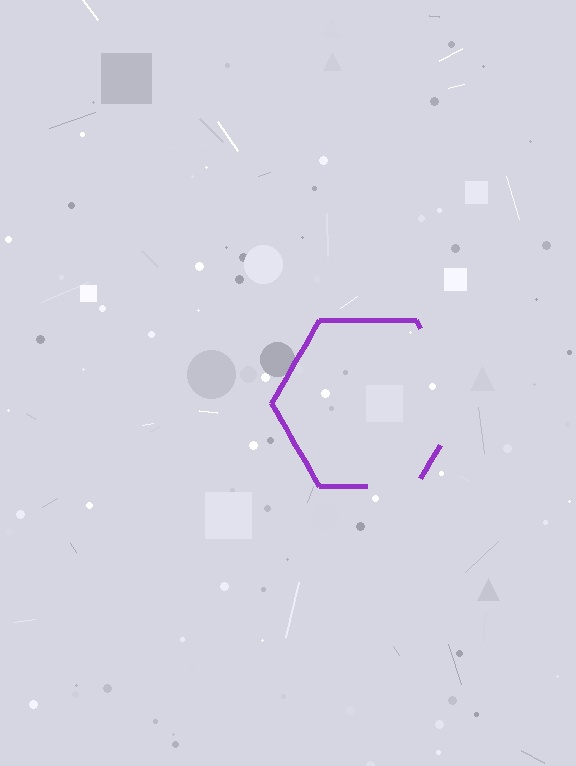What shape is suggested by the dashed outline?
The dashed outline suggests a hexagon.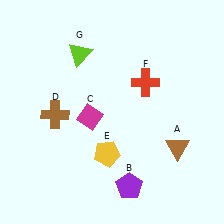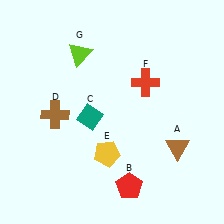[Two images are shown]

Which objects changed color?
B changed from purple to red. C changed from magenta to teal.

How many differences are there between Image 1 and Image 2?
There are 2 differences between the two images.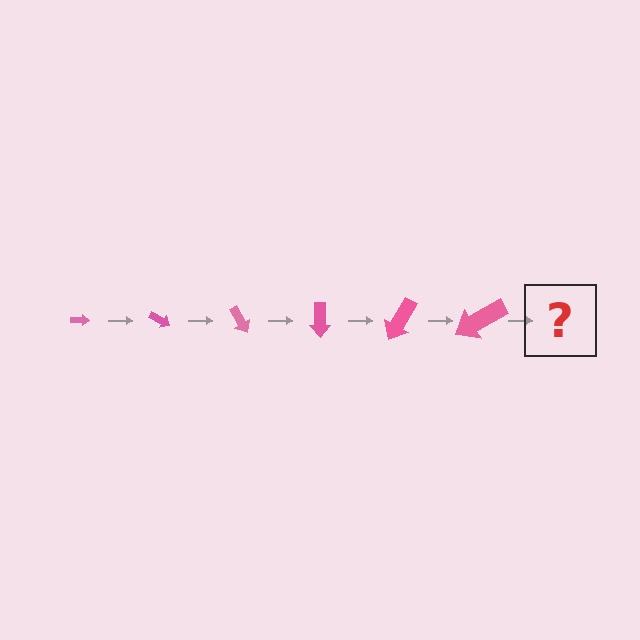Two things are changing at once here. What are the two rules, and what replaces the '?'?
The two rules are that the arrow grows larger each step and it rotates 30 degrees each step. The '?' should be an arrow, larger than the previous one and rotated 180 degrees from the start.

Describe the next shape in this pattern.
It should be an arrow, larger than the previous one and rotated 180 degrees from the start.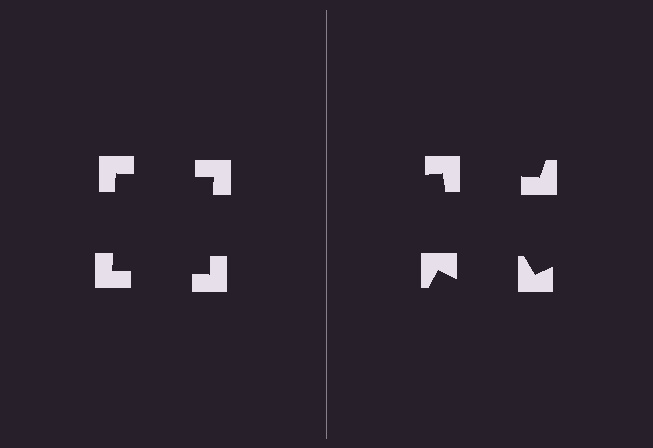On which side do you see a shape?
An illusory square appears on the left side. On the right side the wedge cuts are rotated, so no coherent shape forms.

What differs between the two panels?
The notched squares are positioned identically on both sides; only the wedge orientations differ. On the left they align to a square; on the right they are misaligned.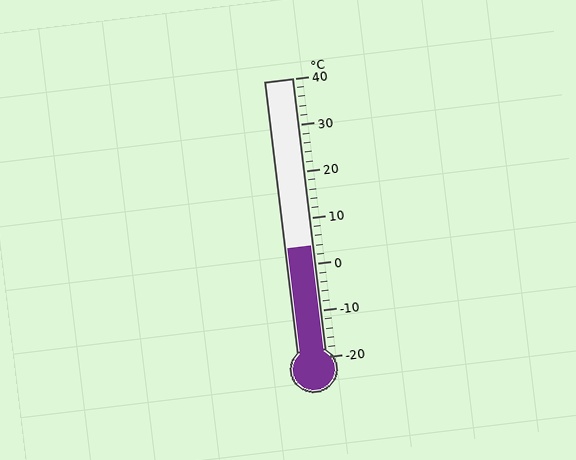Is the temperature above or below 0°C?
The temperature is above 0°C.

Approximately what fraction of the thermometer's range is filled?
The thermometer is filled to approximately 40% of its range.